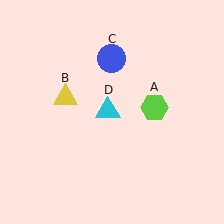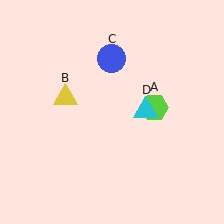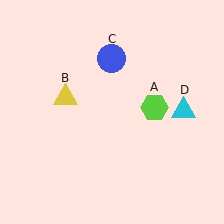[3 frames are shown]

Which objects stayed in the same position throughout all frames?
Lime hexagon (object A) and yellow triangle (object B) and blue circle (object C) remained stationary.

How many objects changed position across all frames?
1 object changed position: cyan triangle (object D).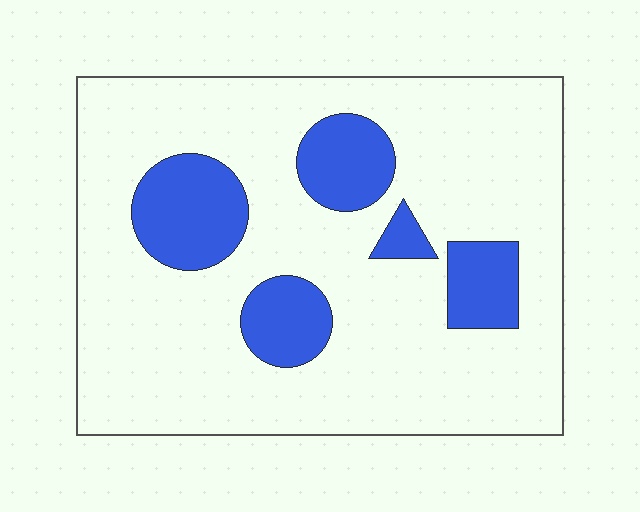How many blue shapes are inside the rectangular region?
5.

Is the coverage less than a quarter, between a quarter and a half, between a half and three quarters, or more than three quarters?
Less than a quarter.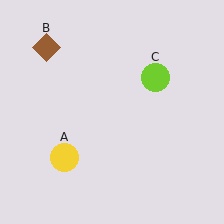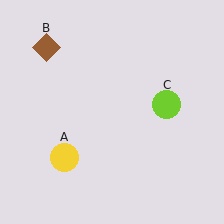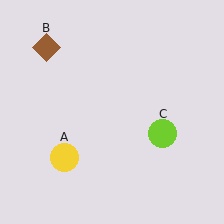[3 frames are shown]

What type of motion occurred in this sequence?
The lime circle (object C) rotated clockwise around the center of the scene.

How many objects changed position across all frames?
1 object changed position: lime circle (object C).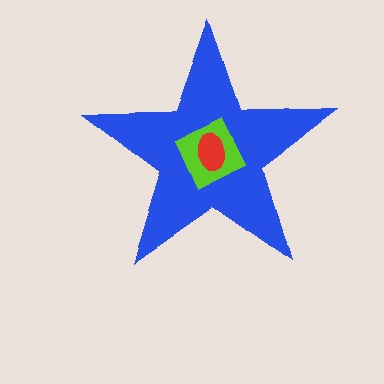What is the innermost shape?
The red ellipse.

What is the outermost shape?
The blue star.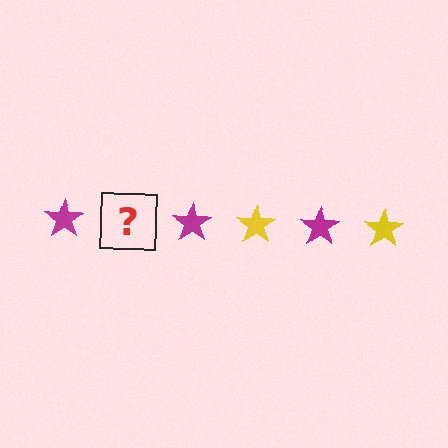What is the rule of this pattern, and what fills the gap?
The rule is that the pattern cycles through magenta, yellow stars. The gap should be filled with a yellow star.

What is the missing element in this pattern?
The missing element is a yellow star.